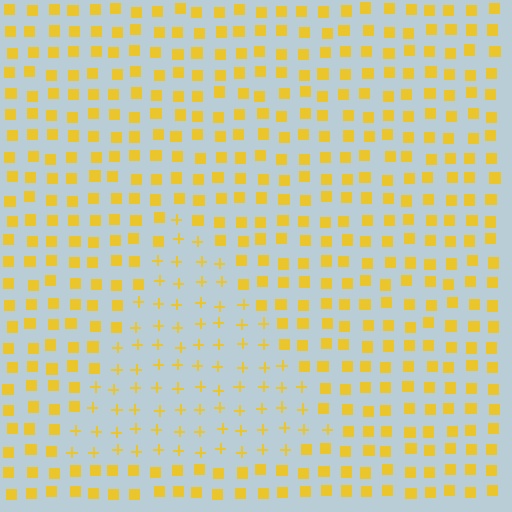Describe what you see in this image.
The image is filled with small yellow elements arranged in a uniform grid. A triangle-shaped region contains plus signs, while the surrounding area contains squares. The boundary is defined purely by the change in element shape.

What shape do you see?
I see a triangle.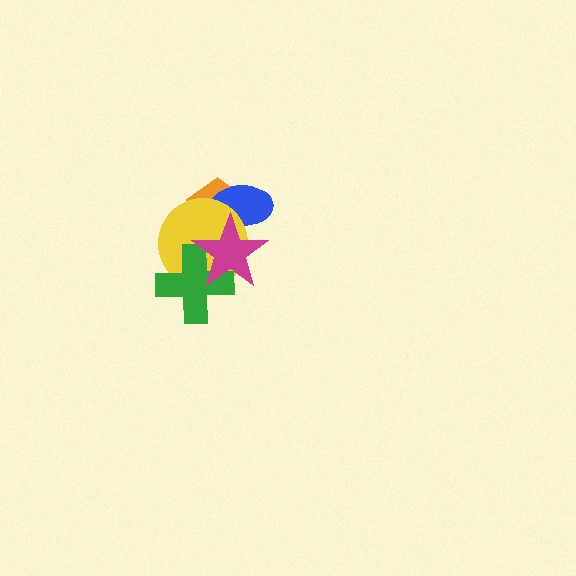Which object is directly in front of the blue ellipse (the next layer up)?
The yellow circle is directly in front of the blue ellipse.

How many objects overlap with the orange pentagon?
3 objects overlap with the orange pentagon.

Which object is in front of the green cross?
The magenta star is in front of the green cross.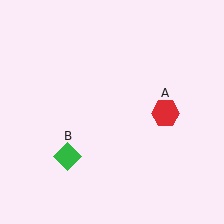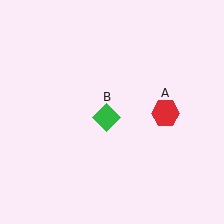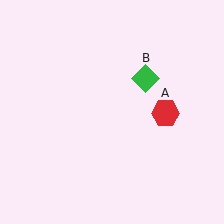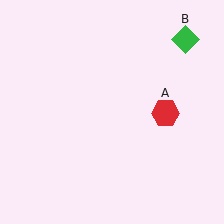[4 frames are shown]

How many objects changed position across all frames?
1 object changed position: green diamond (object B).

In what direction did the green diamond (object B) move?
The green diamond (object B) moved up and to the right.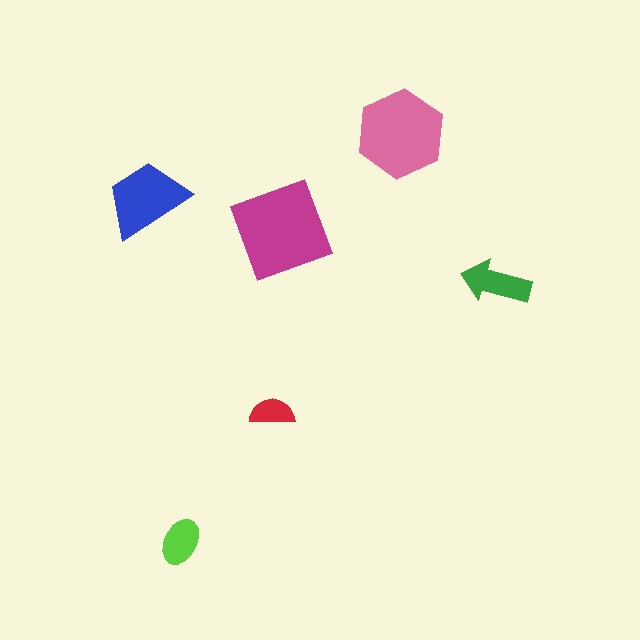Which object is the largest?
The magenta diamond.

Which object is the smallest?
The red semicircle.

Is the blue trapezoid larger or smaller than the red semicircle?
Larger.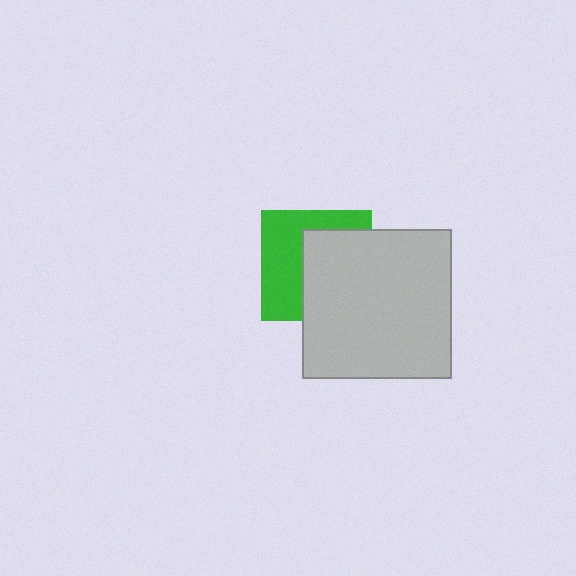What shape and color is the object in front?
The object in front is a light gray square.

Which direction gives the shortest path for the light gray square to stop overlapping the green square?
Moving right gives the shortest separation.